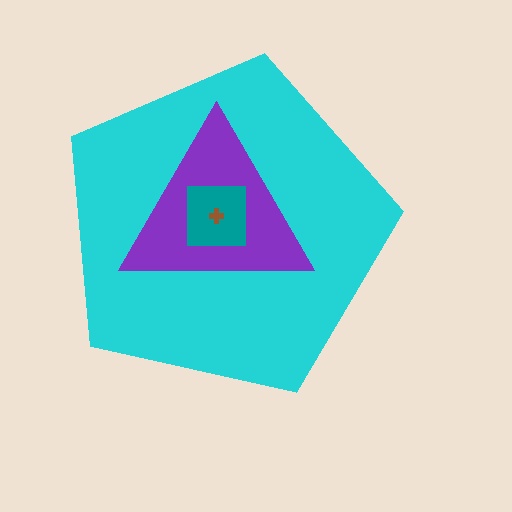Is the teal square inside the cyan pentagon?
Yes.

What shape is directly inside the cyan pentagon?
The purple triangle.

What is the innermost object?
The brown cross.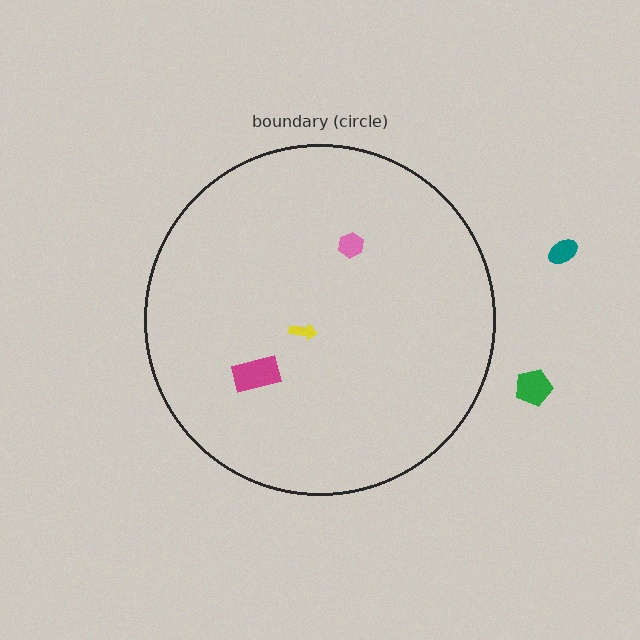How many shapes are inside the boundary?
3 inside, 2 outside.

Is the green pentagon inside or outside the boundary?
Outside.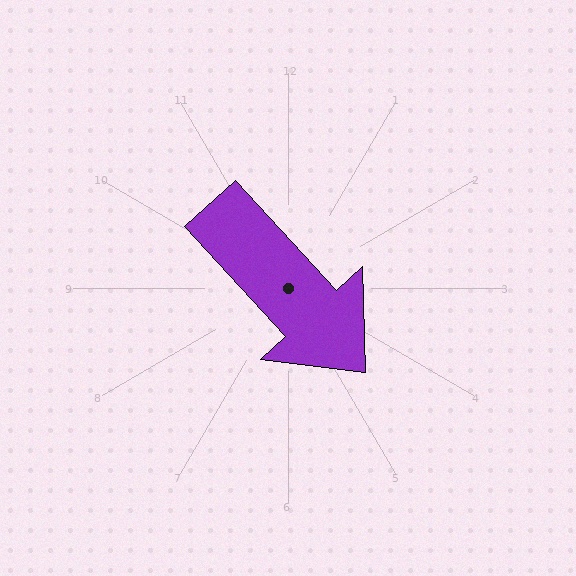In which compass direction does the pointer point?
Southeast.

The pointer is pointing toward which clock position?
Roughly 5 o'clock.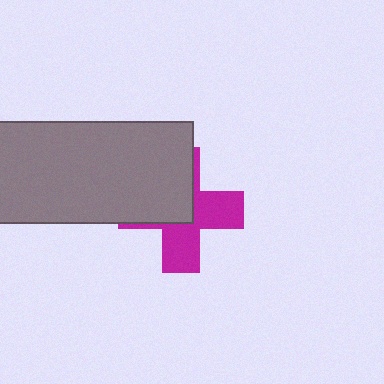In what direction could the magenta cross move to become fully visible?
The magenta cross could move toward the lower-right. That would shift it out from behind the gray rectangle entirely.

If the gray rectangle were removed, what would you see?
You would see the complete magenta cross.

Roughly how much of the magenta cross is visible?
About half of it is visible (roughly 53%).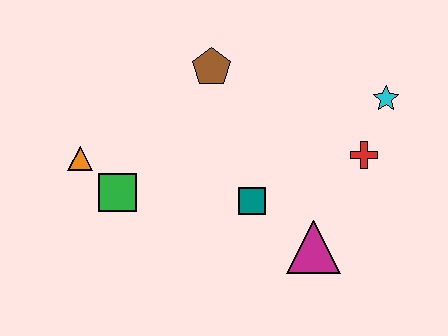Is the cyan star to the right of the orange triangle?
Yes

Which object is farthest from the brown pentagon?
The magenta triangle is farthest from the brown pentagon.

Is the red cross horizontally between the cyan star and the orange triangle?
Yes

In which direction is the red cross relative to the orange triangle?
The red cross is to the right of the orange triangle.